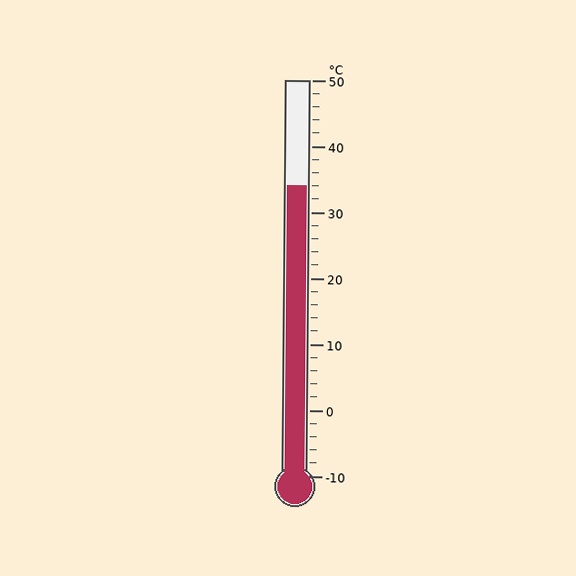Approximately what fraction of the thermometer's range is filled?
The thermometer is filled to approximately 75% of its range.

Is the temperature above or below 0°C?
The temperature is above 0°C.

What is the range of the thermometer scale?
The thermometer scale ranges from -10°C to 50°C.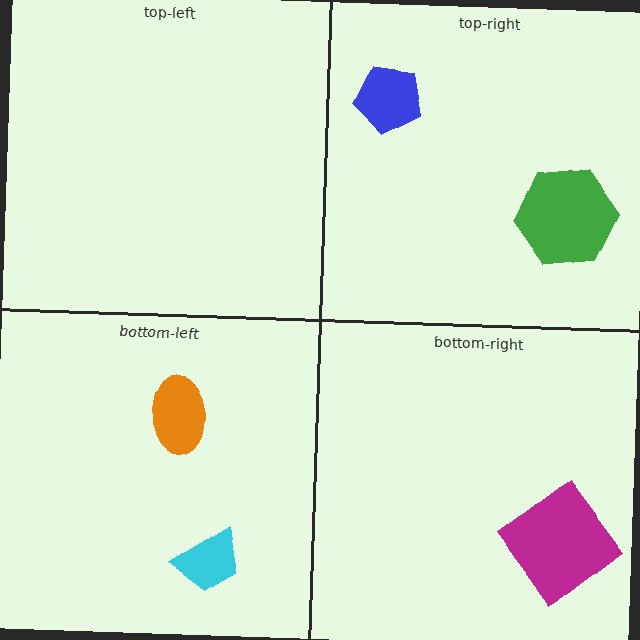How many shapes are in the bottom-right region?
1.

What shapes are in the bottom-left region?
The cyan trapezoid, the orange ellipse.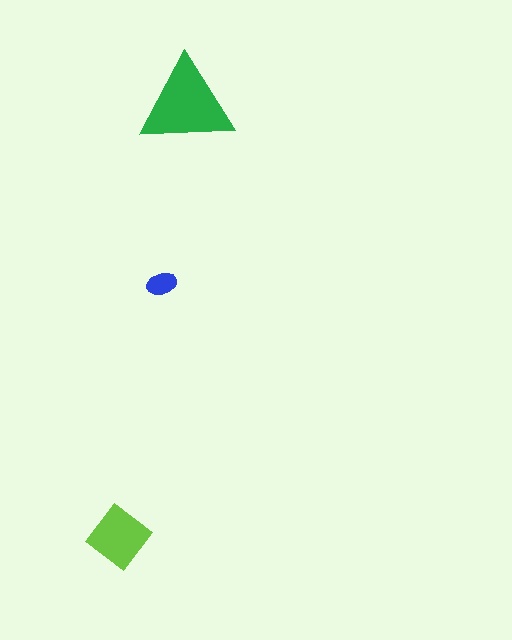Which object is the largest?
The green triangle.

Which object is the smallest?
The blue ellipse.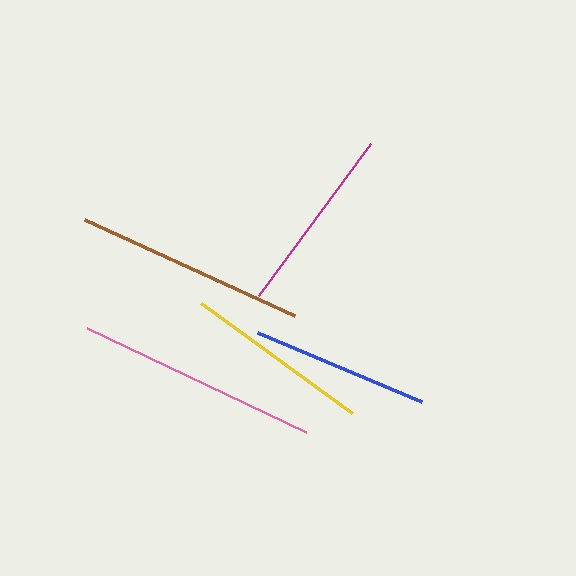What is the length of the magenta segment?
The magenta segment is approximately 189 pixels long.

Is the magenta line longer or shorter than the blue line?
The magenta line is longer than the blue line.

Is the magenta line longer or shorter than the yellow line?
The magenta line is longer than the yellow line.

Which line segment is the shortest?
The blue line is the shortest at approximately 179 pixels.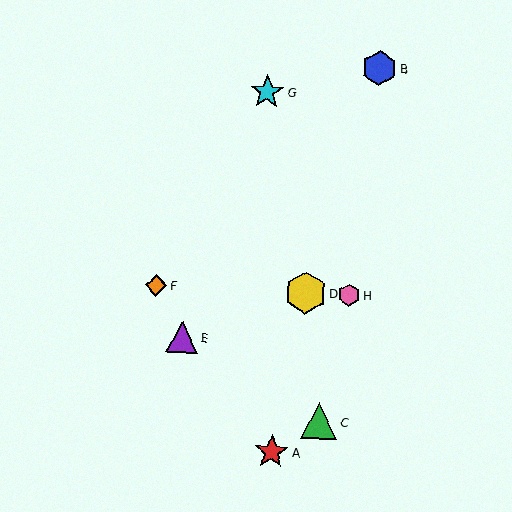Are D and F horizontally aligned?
Yes, both are at y≈293.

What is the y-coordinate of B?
Object B is at y≈68.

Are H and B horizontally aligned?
No, H is at y≈295 and B is at y≈68.